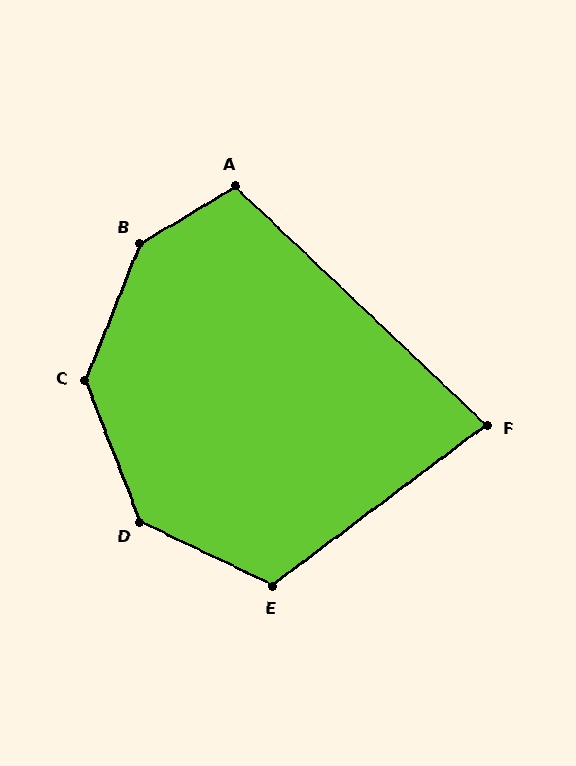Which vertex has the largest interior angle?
B, at approximately 143 degrees.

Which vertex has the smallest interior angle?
F, at approximately 80 degrees.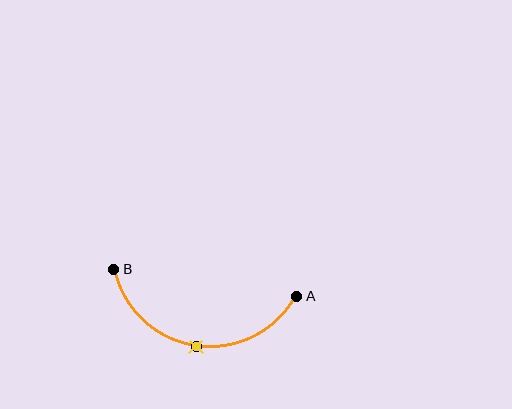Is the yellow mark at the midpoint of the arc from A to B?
Yes. The yellow mark lies on the arc at equal arc-length from both A and B — it is the arc midpoint.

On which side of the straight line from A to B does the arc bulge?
The arc bulges below the straight line connecting A and B.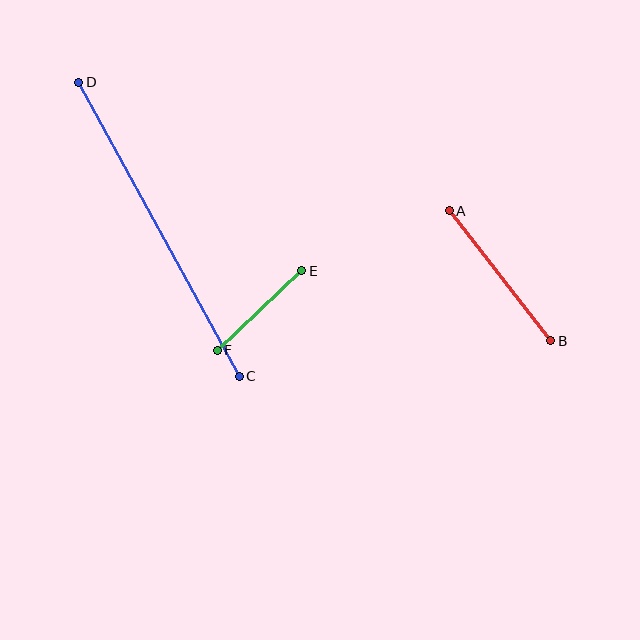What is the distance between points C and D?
The distance is approximately 335 pixels.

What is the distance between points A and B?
The distance is approximately 165 pixels.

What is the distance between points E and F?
The distance is approximately 116 pixels.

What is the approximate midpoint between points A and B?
The midpoint is at approximately (500, 276) pixels.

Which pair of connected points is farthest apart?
Points C and D are farthest apart.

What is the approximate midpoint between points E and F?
The midpoint is at approximately (259, 311) pixels.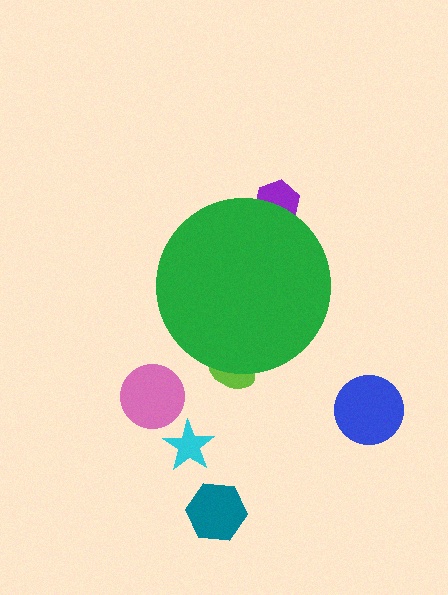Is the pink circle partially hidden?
No, the pink circle is fully visible.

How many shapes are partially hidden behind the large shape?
2 shapes are partially hidden.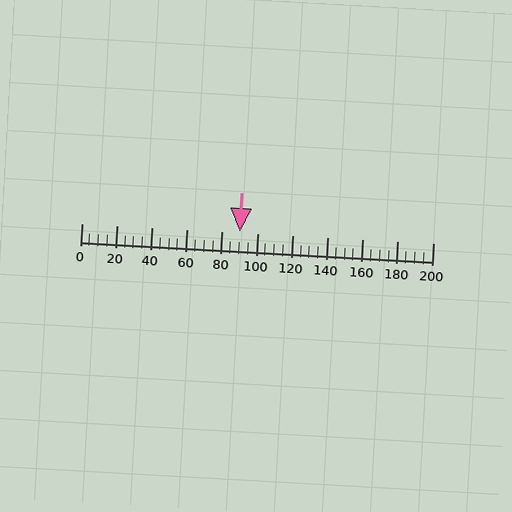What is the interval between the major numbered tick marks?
The major tick marks are spaced 20 units apart.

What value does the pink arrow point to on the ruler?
The pink arrow points to approximately 90.